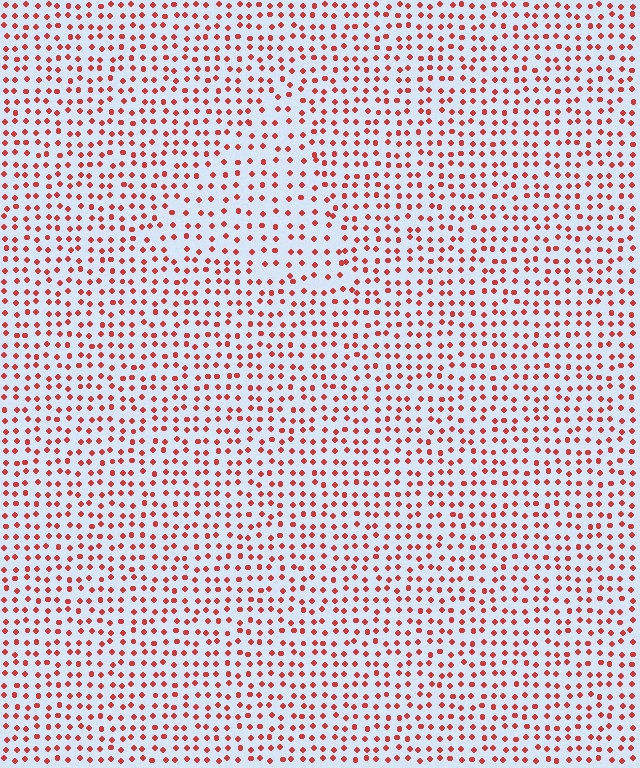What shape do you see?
I see a triangle.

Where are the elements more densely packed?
The elements are more densely packed outside the triangle boundary.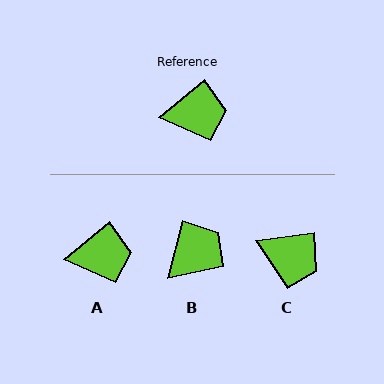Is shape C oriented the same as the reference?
No, it is off by about 33 degrees.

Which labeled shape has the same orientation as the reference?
A.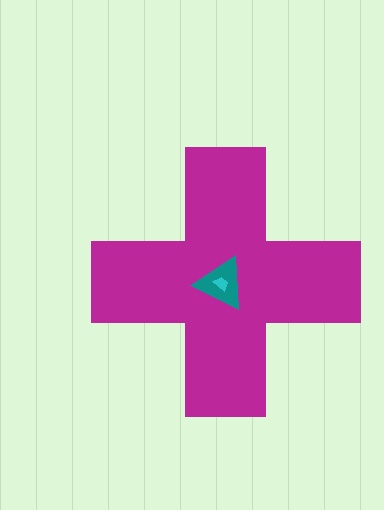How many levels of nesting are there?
3.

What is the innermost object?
The cyan trapezoid.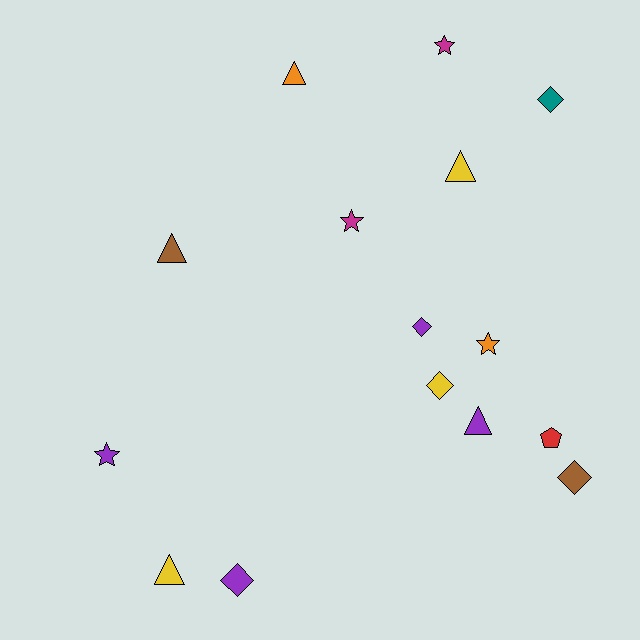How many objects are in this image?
There are 15 objects.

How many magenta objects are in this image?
There are 2 magenta objects.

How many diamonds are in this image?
There are 5 diamonds.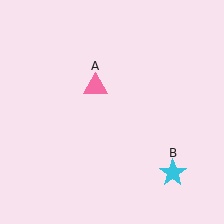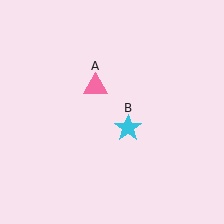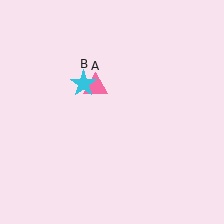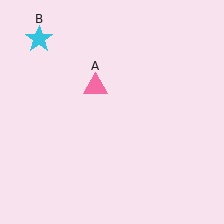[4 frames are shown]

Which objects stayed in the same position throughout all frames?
Pink triangle (object A) remained stationary.